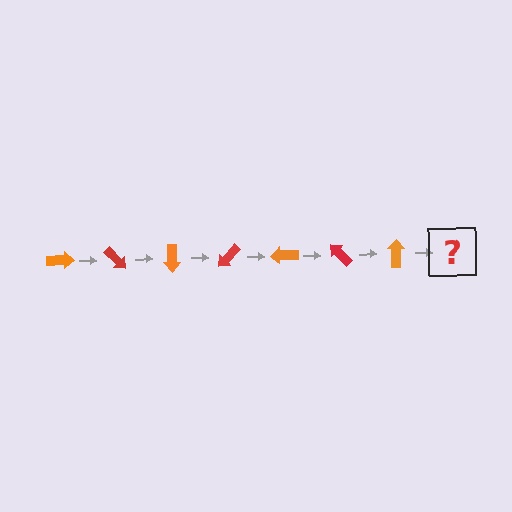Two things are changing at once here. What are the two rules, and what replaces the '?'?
The two rules are that it rotates 45 degrees each step and the color cycles through orange and red. The '?' should be a red arrow, rotated 315 degrees from the start.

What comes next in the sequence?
The next element should be a red arrow, rotated 315 degrees from the start.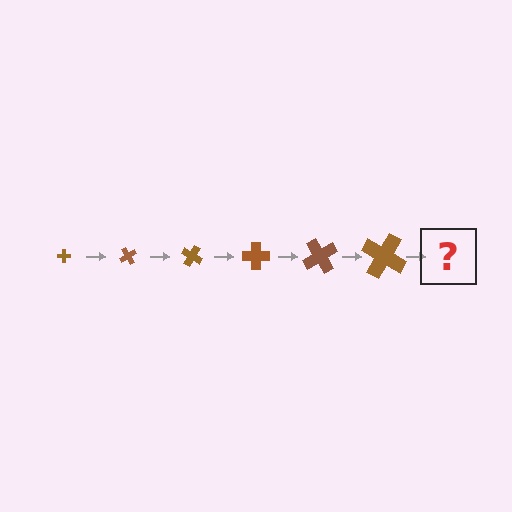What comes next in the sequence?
The next element should be a cross, larger than the previous one and rotated 360 degrees from the start.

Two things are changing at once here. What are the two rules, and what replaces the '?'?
The two rules are that the cross grows larger each step and it rotates 60 degrees each step. The '?' should be a cross, larger than the previous one and rotated 360 degrees from the start.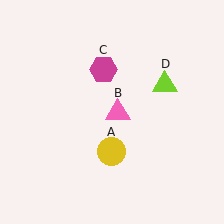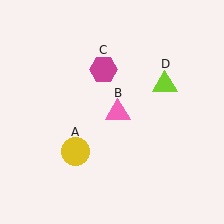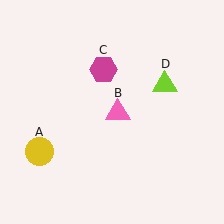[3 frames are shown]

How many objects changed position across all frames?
1 object changed position: yellow circle (object A).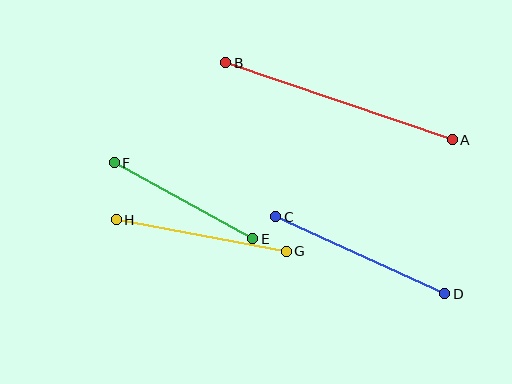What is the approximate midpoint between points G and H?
The midpoint is at approximately (201, 236) pixels.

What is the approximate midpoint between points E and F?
The midpoint is at approximately (183, 201) pixels.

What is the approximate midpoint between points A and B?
The midpoint is at approximately (339, 101) pixels.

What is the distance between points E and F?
The distance is approximately 158 pixels.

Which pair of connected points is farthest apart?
Points A and B are farthest apart.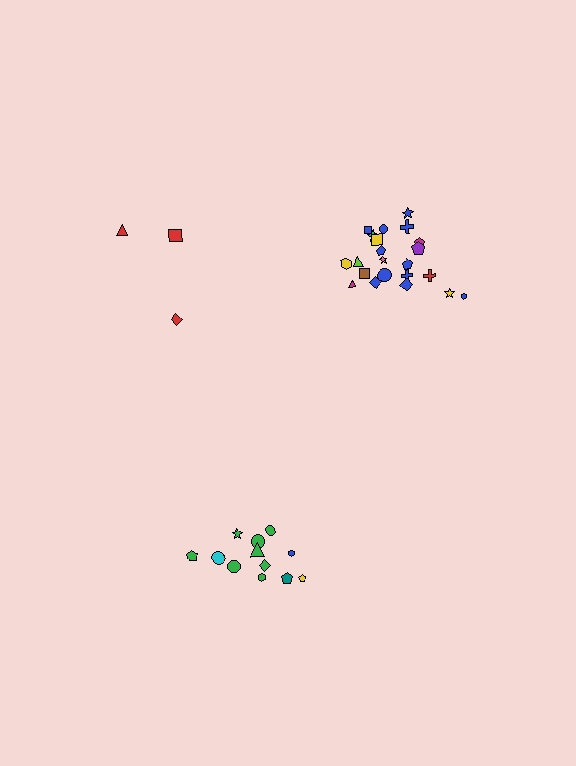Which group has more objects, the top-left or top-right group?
The top-right group.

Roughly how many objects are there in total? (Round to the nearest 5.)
Roughly 35 objects in total.